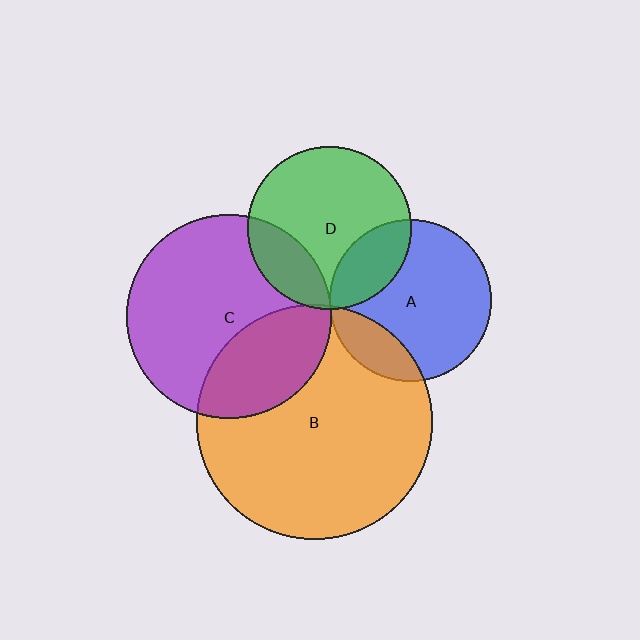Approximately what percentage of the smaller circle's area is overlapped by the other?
Approximately 20%.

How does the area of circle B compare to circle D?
Approximately 2.1 times.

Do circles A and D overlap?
Yes.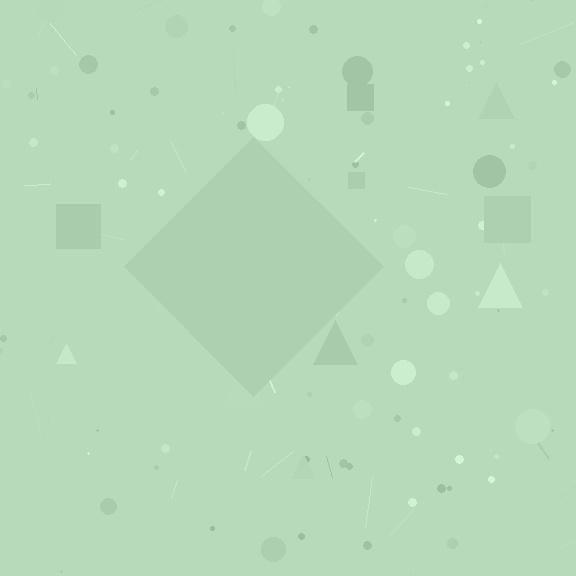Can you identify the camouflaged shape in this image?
The camouflaged shape is a diamond.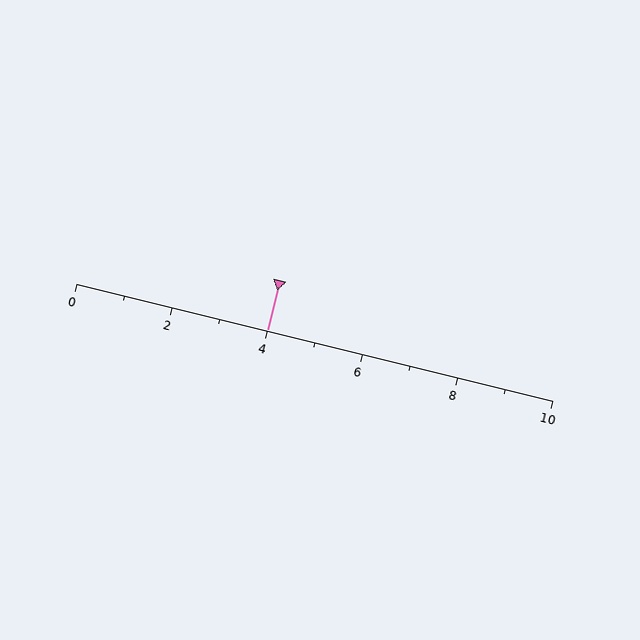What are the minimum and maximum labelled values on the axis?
The axis runs from 0 to 10.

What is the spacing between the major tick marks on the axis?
The major ticks are spaced 2 apart.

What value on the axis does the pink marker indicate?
The marker indicates approximately 4.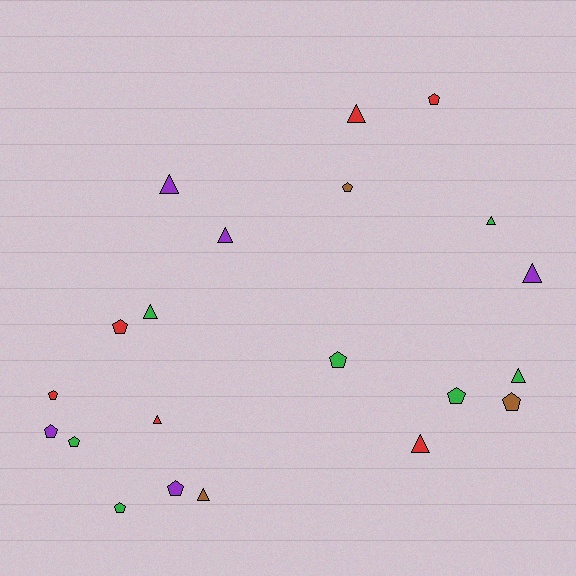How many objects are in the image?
There are 21 objects.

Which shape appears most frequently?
Pentagon, with 11 objects.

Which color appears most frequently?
Green, with 7 objects.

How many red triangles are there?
There are 3 red triangles.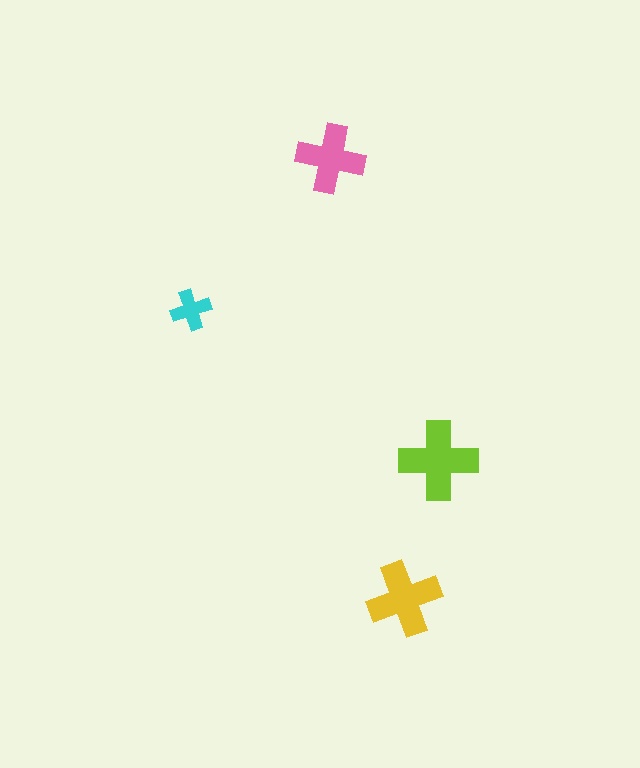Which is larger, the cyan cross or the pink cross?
The pink one.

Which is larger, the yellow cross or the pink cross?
The yellow one.